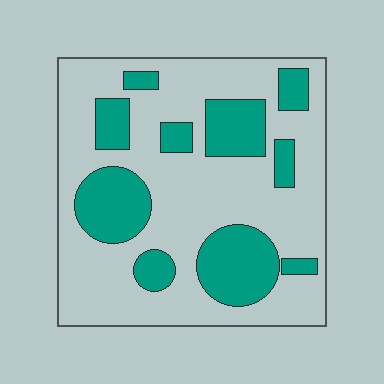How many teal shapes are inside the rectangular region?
10.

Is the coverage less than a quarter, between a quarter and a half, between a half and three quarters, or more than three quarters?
Between a quarter and a half.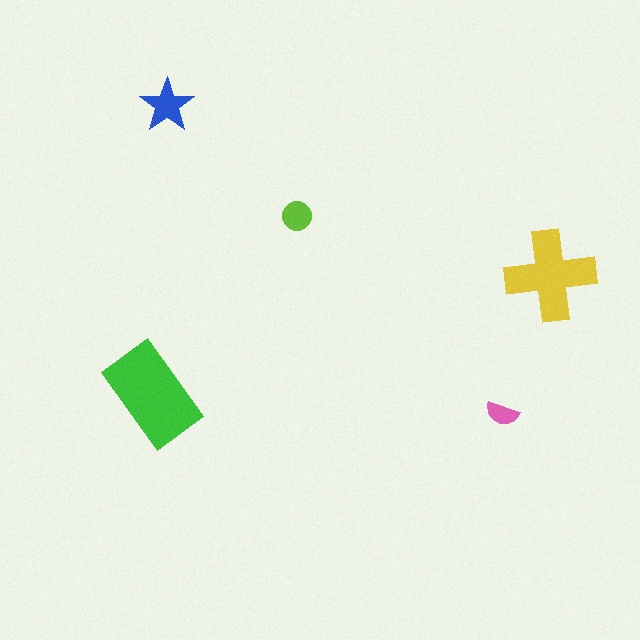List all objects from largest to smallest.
The green rectangle, the yellow cross, the blue star, the lime circle, the pink semicircle.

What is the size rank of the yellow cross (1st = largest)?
2nd.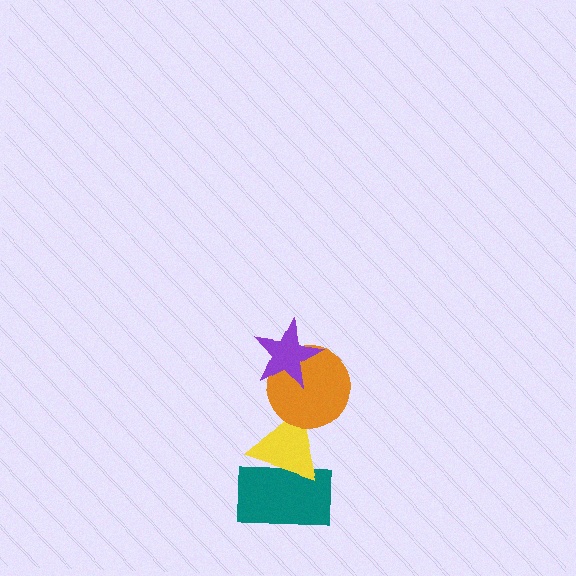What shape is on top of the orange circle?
The purple star is on top of the orange circle.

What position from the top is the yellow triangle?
The yellow triangle is 3rd from the top.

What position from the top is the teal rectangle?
The teal rectangle is 4th from the top.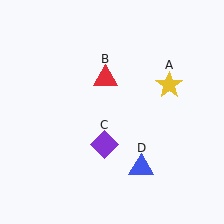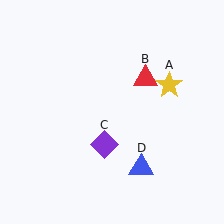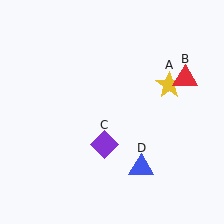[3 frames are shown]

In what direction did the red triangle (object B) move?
The red triangle (object B) moved right.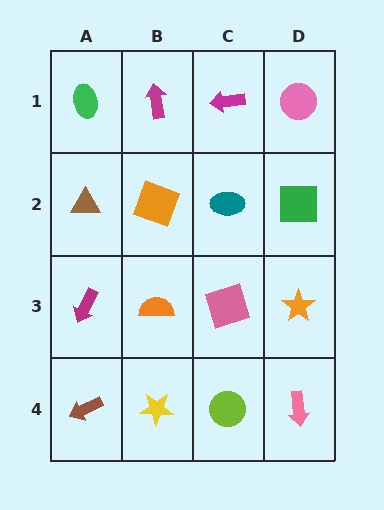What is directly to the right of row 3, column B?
A pink square.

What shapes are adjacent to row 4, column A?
A magenta arrow (row 3, column A), a yellow star (row 4, column B).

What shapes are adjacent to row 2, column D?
A pink circle (row 1, column D), an orange star (row 3, column D), a teal ellipse (row 2, column C).